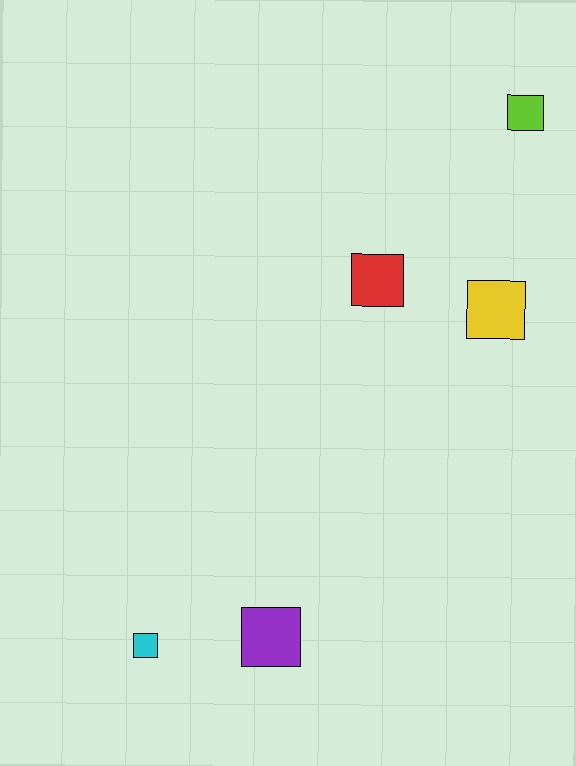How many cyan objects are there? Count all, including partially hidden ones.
There is 1 cyan object.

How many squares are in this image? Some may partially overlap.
There are 5 squares.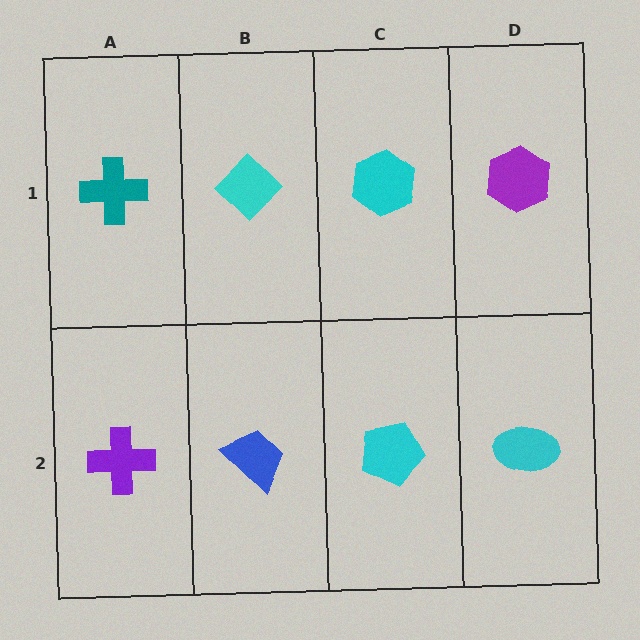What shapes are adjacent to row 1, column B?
A blue trapezoid (row 2, column B), a teal cross (row 1, column A), a cyan hexagon (row 1, column C).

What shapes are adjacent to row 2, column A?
A teal cross (row 1, column A), a blue trapezoid (row 2, column B).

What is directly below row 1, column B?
A blue trapezoid.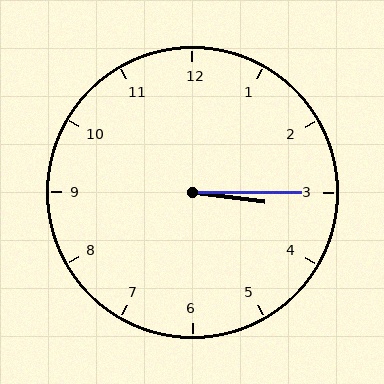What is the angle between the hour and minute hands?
Approximately 8 degrees.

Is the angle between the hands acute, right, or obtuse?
It is acute.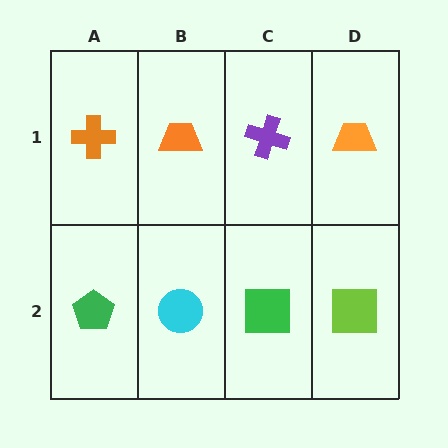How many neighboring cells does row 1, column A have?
2.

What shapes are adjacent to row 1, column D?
A lime square (row 2, column D), a purple cross (row 1, column C).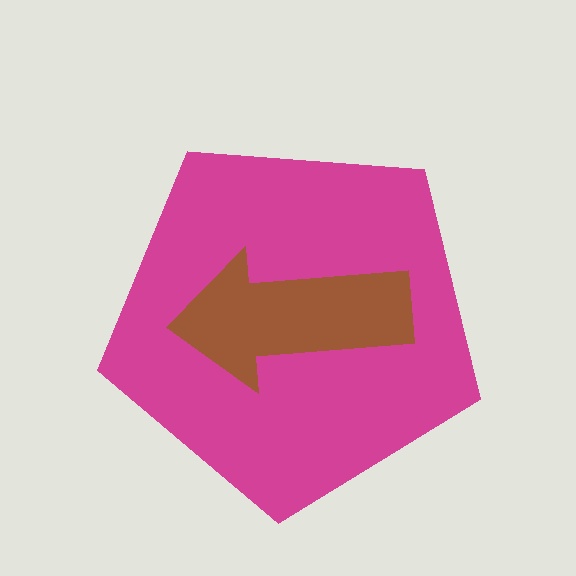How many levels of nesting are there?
2.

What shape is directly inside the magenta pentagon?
The brown arrow.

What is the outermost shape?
The magenta pentagon.